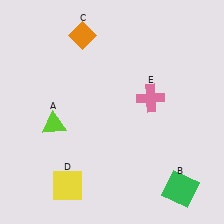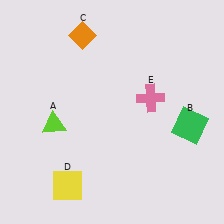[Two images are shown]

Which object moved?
The green square (B) moved up.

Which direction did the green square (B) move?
The green square (B) moved up.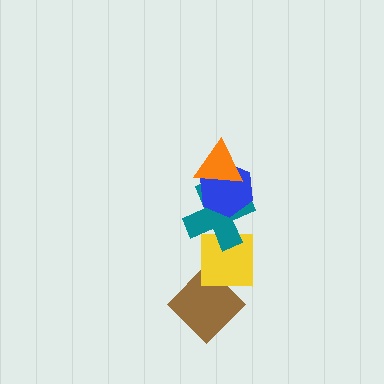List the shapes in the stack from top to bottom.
From top to bottom: the orange triangle, the blue hexagon, the teal cross, the yellow square, the brown diamond.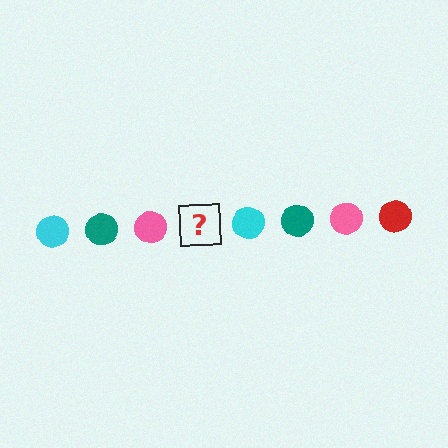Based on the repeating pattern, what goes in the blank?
The blank should be a red circle.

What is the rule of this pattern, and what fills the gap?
The rule is that the pattern cycles through cyan, teal, pink, red circles. The gap should be filled with a red circle.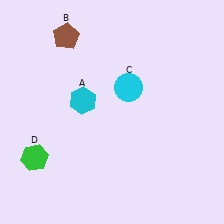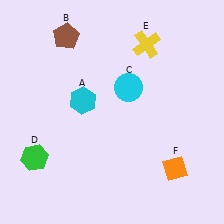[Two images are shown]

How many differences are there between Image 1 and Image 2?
There are 2 differences between the two images.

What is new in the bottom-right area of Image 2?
An orange diamond (F) was added in the bottom-right area of Image 2.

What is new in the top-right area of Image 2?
A yellow cross (E) was added in the top-right area of Image 2.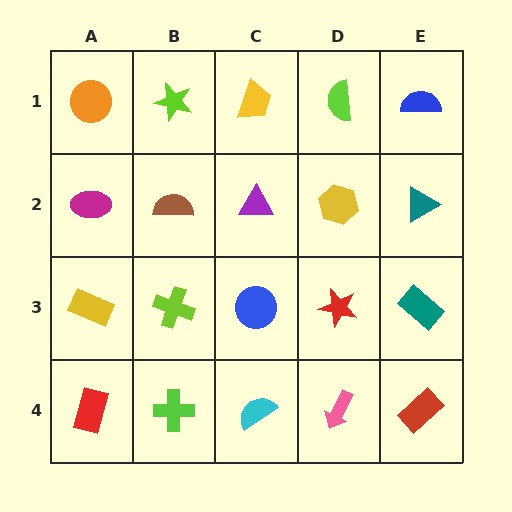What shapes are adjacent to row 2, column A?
An orange circle (row 1, column A), a yellow rectangle (row 3, column A), a brown semicircle (row 2, column B).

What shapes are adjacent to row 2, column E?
A blue semicircle (row 1, column E), a teal rectangle (row 3, column E), a yellow hexagon (row 2, column D).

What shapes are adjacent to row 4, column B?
A lime cross (row 3, column B), a red rectangle (row 4, column A), a cyan semicircle (row 4, column C).